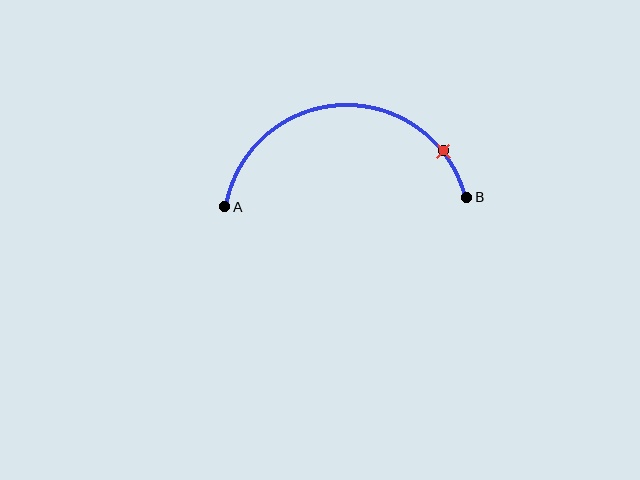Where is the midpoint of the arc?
The arc midpoint is the point on the curve farthest from the straight line joining A and B. It sits above that line.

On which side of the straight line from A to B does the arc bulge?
The arc bulges above the straight line connecting A and B.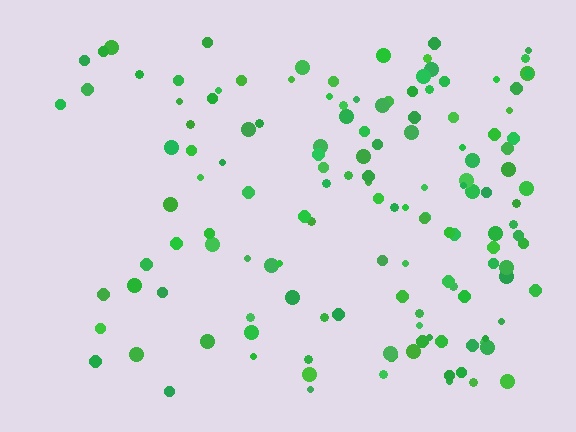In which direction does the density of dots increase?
From left to right, with the right side densest.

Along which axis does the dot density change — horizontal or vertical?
Horizontal.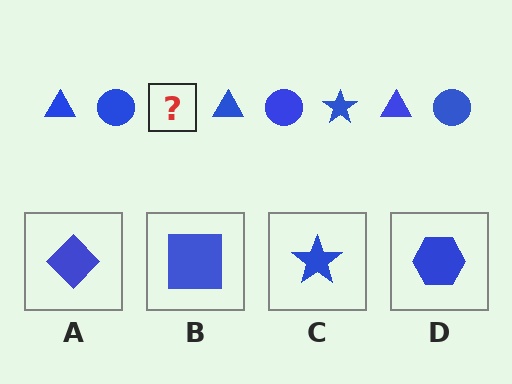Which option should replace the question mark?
Option C.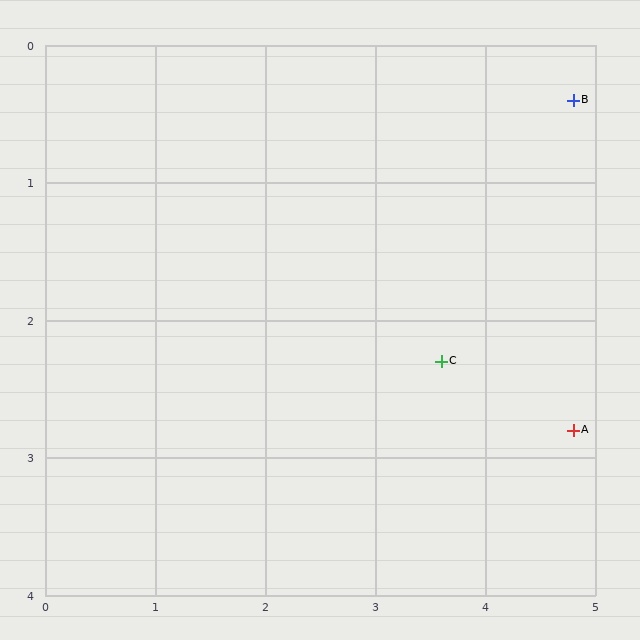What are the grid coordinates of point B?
Point B is at approximately (4.8, 0.4).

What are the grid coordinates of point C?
Point C is at approximately (3.6, 2.3).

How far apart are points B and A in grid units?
Points B and A are about 2.4 grid units apart.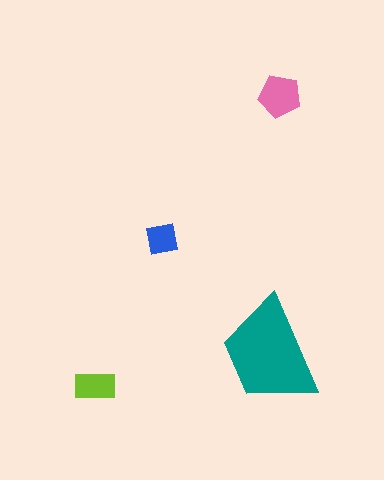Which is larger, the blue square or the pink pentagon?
The pink pentagon.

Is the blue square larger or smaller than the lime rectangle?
Smaller.